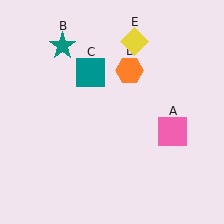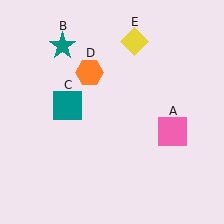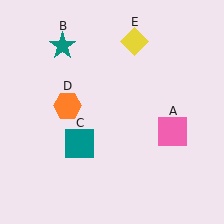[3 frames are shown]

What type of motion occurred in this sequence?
The teal square (object C), orange hexagon (object D) rotated counterclockwise around the center of the scene.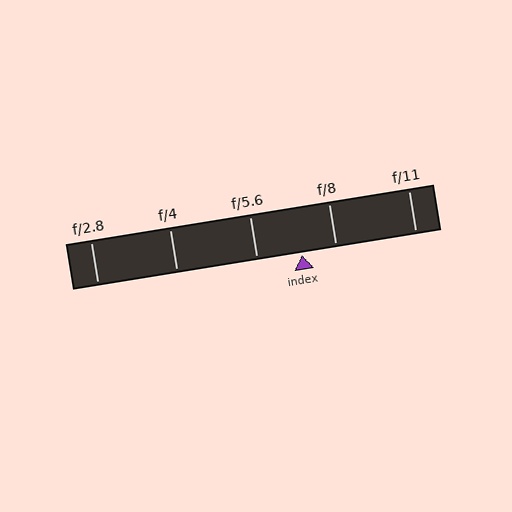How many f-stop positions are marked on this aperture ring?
There are 5 f-stop positions marked.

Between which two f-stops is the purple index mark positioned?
The index mark is between f/5.6 and f/8.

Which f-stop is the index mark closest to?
The index mark is closest to f/8.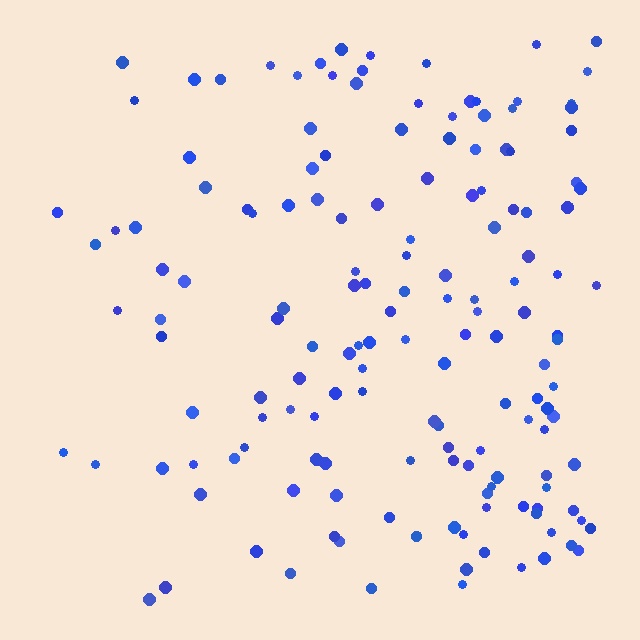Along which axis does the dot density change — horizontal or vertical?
Horizontal.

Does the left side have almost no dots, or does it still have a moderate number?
Still a moderate number, just noticeably fewer than the right.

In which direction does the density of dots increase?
From left to right, with the right side densest.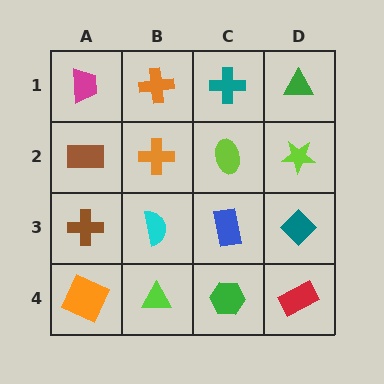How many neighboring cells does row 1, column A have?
2.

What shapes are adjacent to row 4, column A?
A brown cross (row 3, column A), a lime triangle (row 4, column B).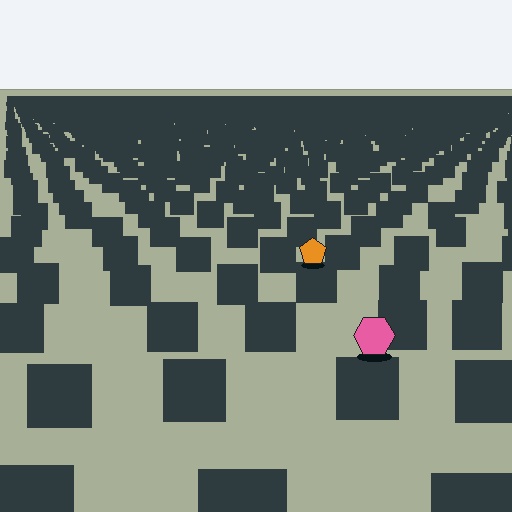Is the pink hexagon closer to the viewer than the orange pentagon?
Yes. The pink hexagon is closer — you can tell from the texture gradient: the ground texture is coarser near it.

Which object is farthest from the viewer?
The orange pentagon is farthest from the viewer. It appears smaller and the ground texture around it is denser.